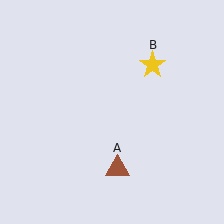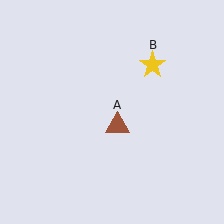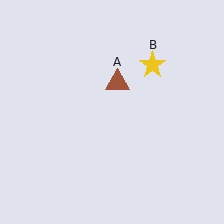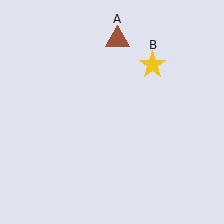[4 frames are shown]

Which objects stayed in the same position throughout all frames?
Yellow star (object B) remained stationary.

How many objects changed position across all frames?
1 object changed position: brown triangle (object A).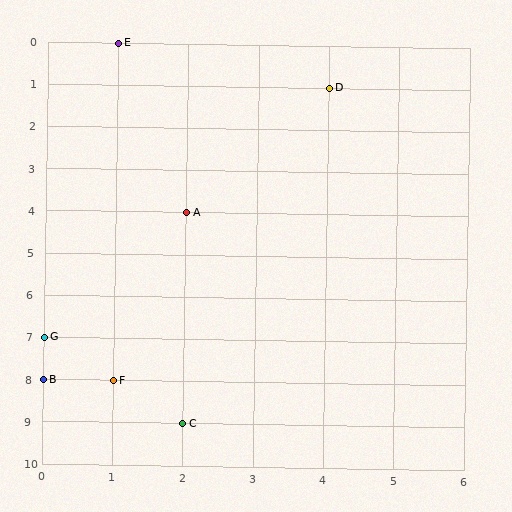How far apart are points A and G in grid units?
Points A and G are 2 columns and 3 rows apart (about 3.6 grid units diagonally).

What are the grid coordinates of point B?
Point B is at grid coordinates (0, 8).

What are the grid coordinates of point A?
Point A is at grid coordinates (2, 4).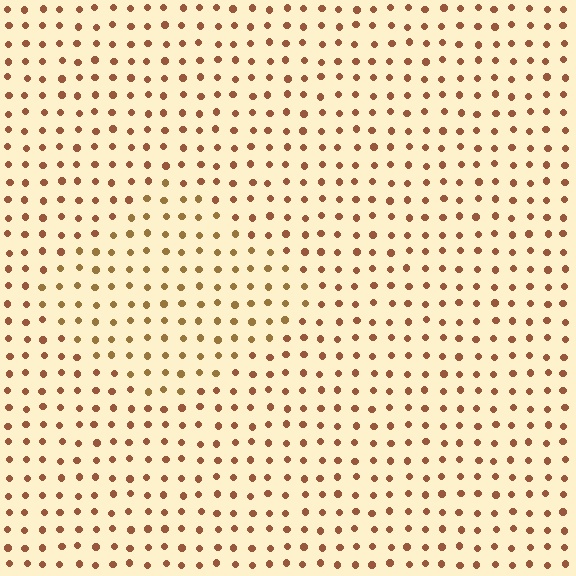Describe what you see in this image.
The image is filled with small brown elements in a uniform arrangement. A diamond-shaped region is visible where the elements are tinted to a slightly different hue, forming a subtle color boundary.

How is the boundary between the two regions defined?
The boundary is defined purely by a slight shift in hue (about 21 degrees). Spacing, size, and orientation are identical on both sides.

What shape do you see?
I see a diamond.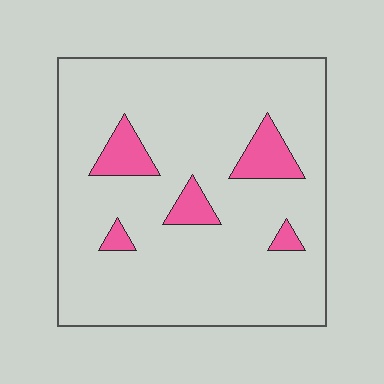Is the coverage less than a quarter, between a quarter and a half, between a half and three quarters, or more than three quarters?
Less than a quarter.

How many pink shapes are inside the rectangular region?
5.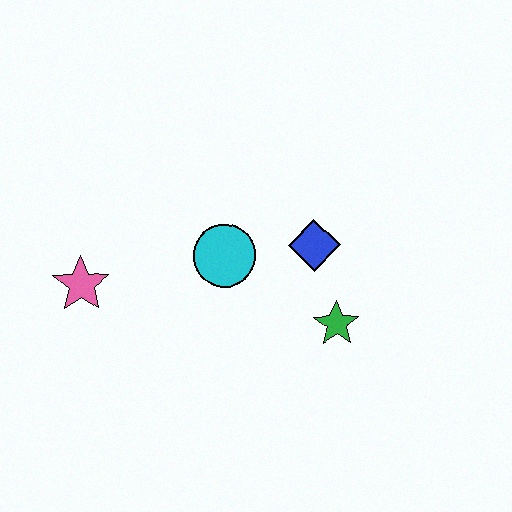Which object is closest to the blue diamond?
The green star is closest to the blue diamond.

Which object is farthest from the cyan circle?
The pink star is farthest from the cyan circle.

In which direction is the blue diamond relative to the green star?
The blue diamond is above the green star.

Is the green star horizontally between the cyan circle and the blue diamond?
No